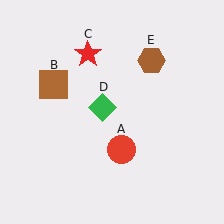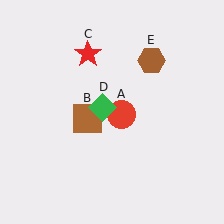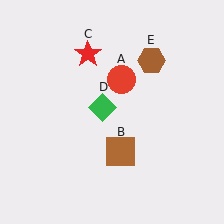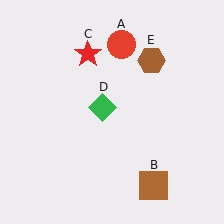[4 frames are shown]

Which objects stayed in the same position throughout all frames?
Red star (object C) and green diamond (object D) and brown hexagon (object E) remained stationary.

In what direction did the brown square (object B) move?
The brown square (object B) moved down and to the right.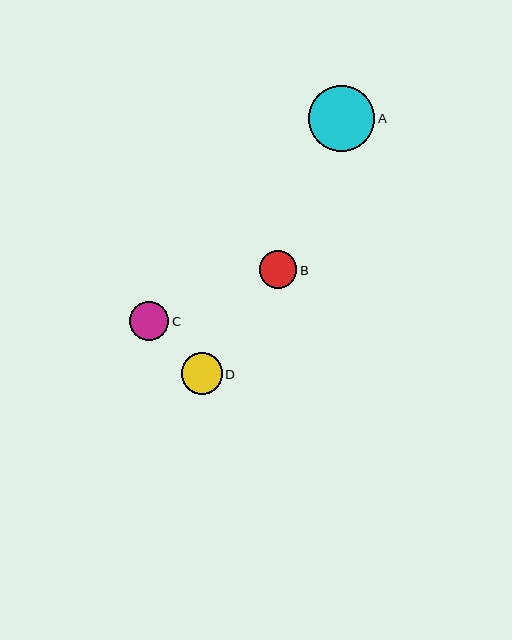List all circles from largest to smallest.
From largest to smallest: A, D, C, B.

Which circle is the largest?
Circle A is the largest with a size of approximately 66 pixels.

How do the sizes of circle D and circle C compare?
Circle D and circle C are approximately the same size.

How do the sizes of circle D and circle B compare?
Circle D and circle B are approximately the same size.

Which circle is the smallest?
Circle B is the smallest with a size of approximately 38 pixels.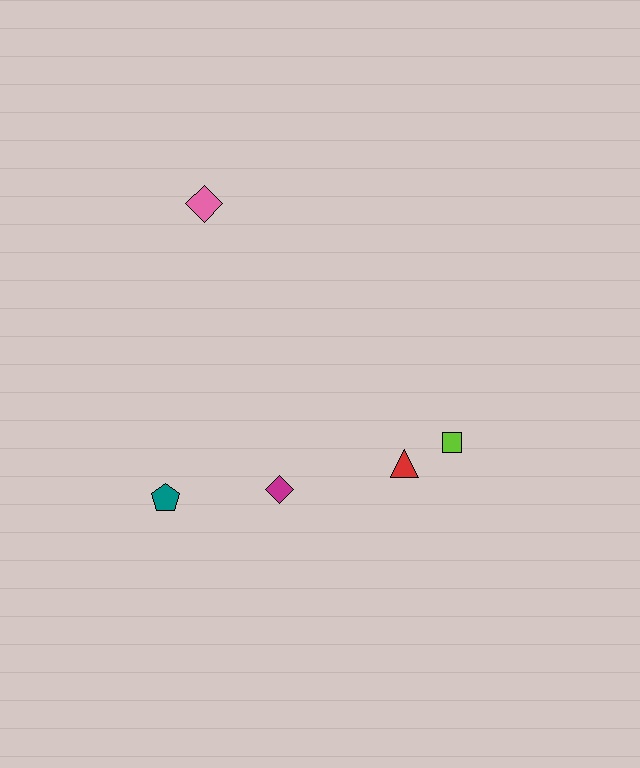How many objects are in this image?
There are 5 objects.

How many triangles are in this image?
There is 1 triangle.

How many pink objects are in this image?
There is 1 pink object.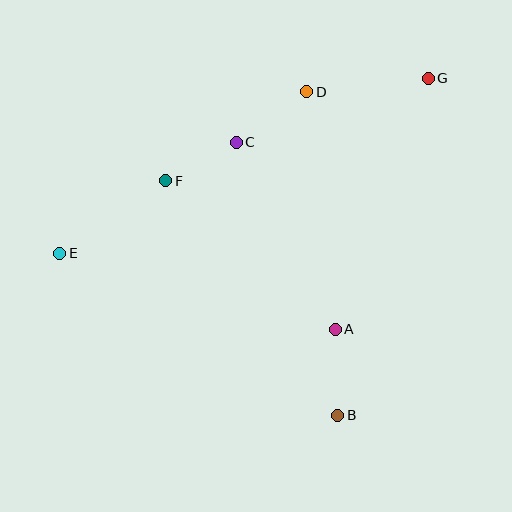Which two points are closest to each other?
Points C and F are closest to each other.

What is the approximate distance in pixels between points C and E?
The distance between C and E is approximately 208 pixels.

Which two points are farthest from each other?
Points E and G are farthest from each other.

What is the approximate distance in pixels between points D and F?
The distance between D and F is approximately 166 pixels.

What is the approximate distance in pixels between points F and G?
The distance between F and G is approximately 282 pixels.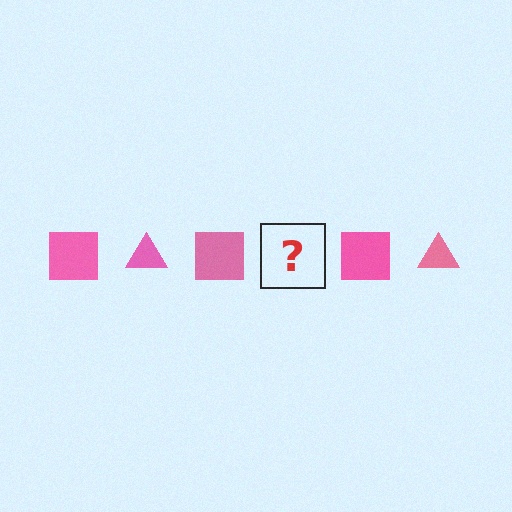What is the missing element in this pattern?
The missing element is a pink triangle.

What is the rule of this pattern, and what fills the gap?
The rule is that the pattern cycles through square, triangle shapes in pink. The gap should be filled with a pink triangle.